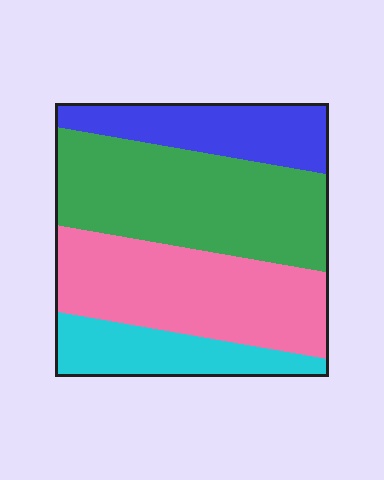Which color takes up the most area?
Green, at roughly 35%.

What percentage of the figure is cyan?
Cyan takes up less than a sixth of the figure.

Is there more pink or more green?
Green.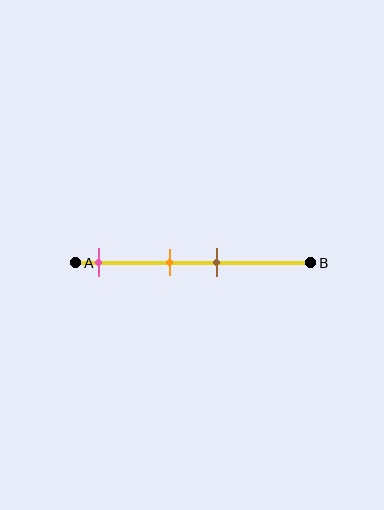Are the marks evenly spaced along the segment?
No, the marks are not evenly spaced.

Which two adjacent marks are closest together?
The orange and brown marks are the closest adjacent pair.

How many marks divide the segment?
There are 3 marks dividing the segment.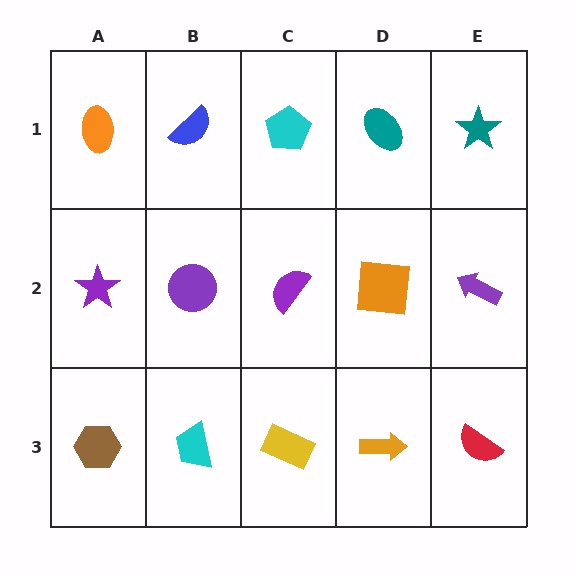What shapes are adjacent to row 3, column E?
A purple arrow (row 2, column E), an orange arrow (row 3, column D).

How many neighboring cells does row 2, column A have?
3.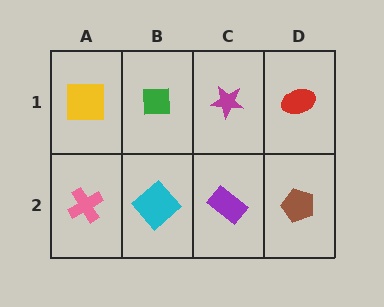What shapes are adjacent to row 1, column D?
A brown pentagon (row 2, column D), a magenta star (row 1, column C).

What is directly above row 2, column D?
A red ellipse.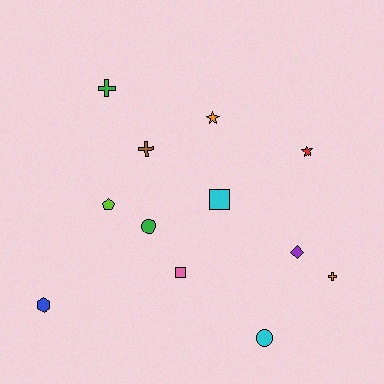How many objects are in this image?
There are 12 objects.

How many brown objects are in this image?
There is 1 brown object.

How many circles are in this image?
There are 2 circles.